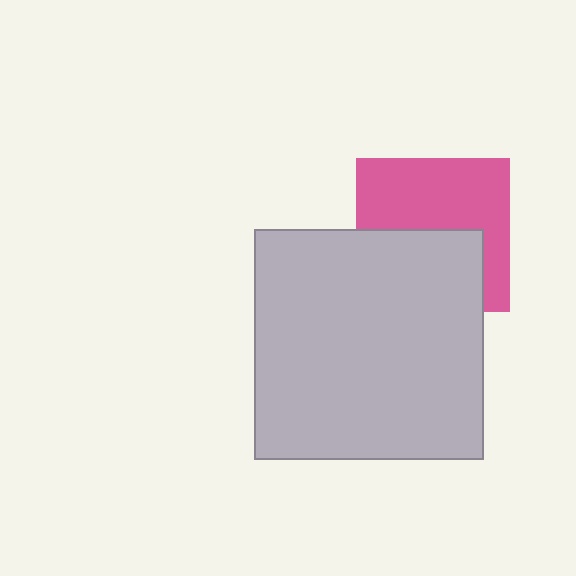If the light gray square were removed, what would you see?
You would see the complete pink square.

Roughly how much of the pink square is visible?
About half of it is visible (roughly 56%).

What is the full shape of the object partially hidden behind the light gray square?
The partially hidden object is a pink square.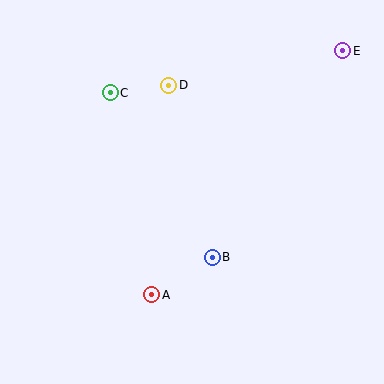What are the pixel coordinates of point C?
Point C is at (110, 93).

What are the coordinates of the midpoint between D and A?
The midpoint between D and A is at (160, 190).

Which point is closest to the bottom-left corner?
Point A is closest to the bottom-left corner.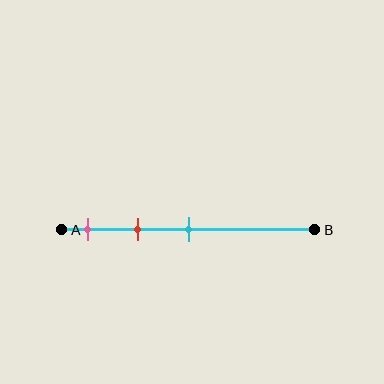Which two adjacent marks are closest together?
The pink and red marks are the closest adjacent pair.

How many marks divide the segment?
There are 3 marks dividing the segment.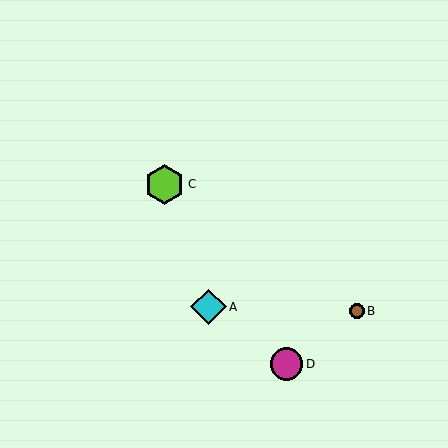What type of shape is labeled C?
Shape C is a lime hexagon.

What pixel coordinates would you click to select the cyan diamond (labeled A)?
Click at (209, 307) to select the cyan diamond A.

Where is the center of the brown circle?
The center of the brown circle is at (357, 311).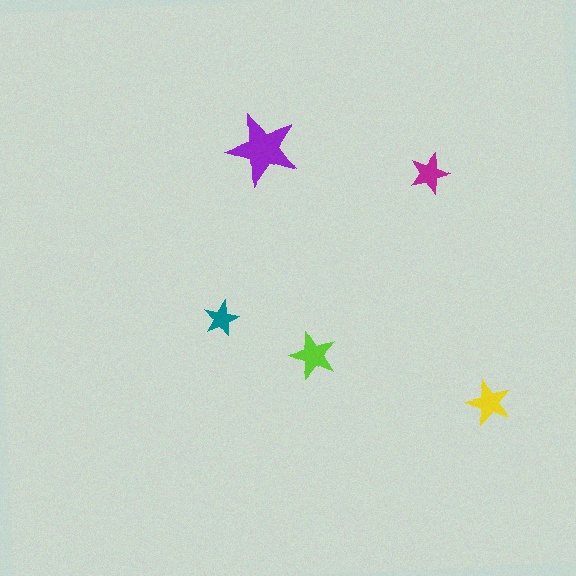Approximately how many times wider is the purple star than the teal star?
About 2 times wider.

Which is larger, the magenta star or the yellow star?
The yellow one.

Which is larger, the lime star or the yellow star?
The lime one.